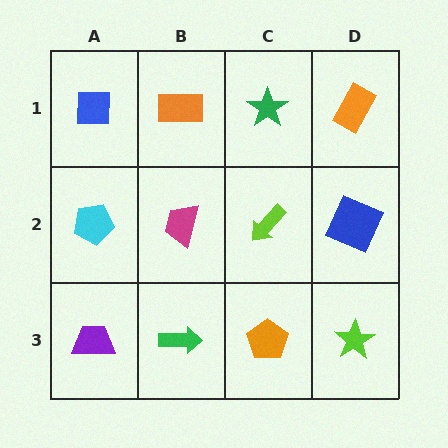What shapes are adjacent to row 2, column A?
A blue square (row 1, column A), a purple trapezoid (row 3, column A), a magenta trapezoid (row 2, column B).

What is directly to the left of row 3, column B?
A purple trapezoid.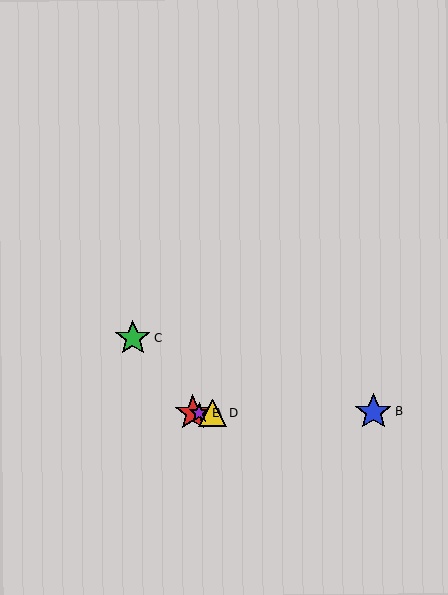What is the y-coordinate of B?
Object B is at y≈412.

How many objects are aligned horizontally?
4 objects (A, B, D, E) are aligned horizontally.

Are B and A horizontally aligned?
Yes, both are at y≈412.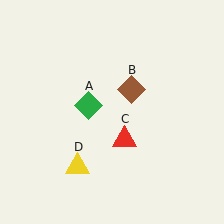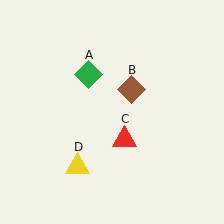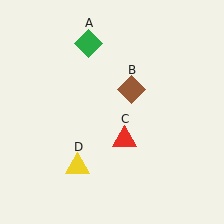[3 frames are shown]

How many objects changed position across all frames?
1 object changed position: green diamond (object A).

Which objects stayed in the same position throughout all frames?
Brown diamond (object B) and red triangle (object C) and yellow triangle (object D) remained stationary.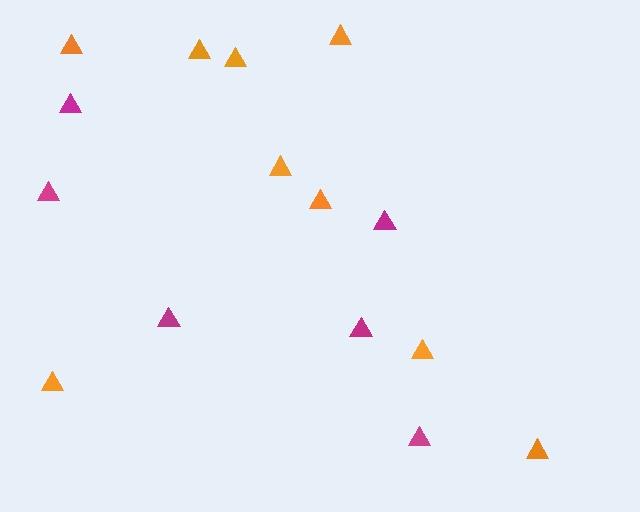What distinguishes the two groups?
There are 2 groups: one group of magenta triangles (6) and one group of orange triangles (9).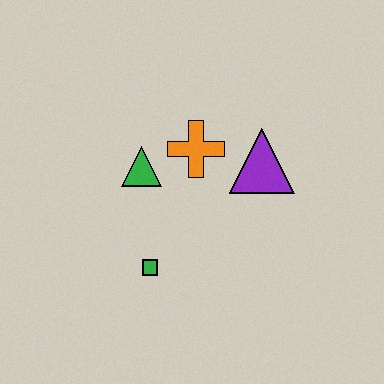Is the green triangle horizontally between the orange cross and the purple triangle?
No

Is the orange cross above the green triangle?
Yes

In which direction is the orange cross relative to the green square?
The orange cross is above the green square.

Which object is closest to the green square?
The green triangle is closest to the green square.